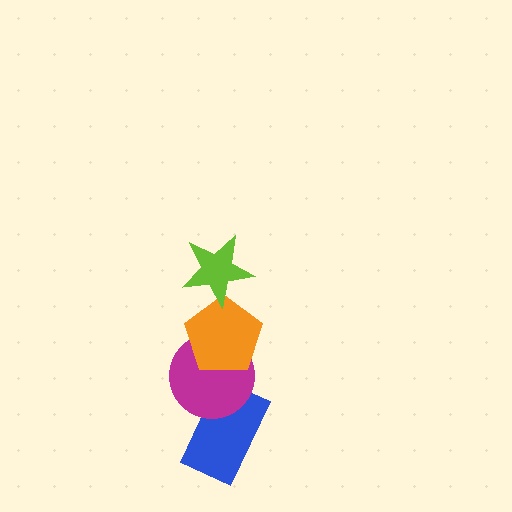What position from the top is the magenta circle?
The magenta circle is 3rd from the top.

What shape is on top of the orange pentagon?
The lime star is on top of the orange pentagon.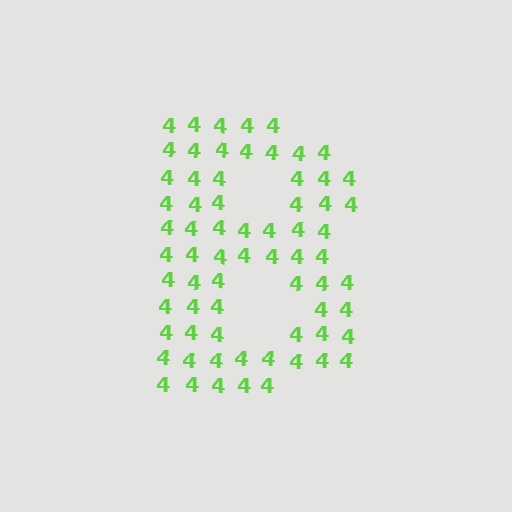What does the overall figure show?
The overall figure shows the letter B.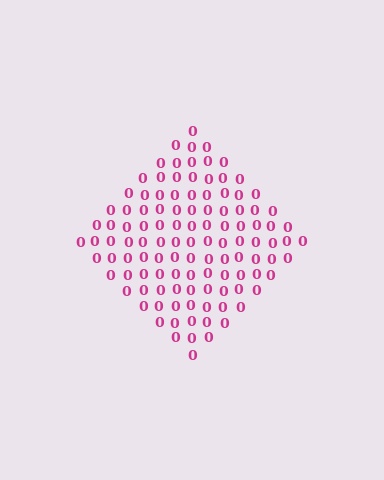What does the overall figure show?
The overall figure shows a diamond.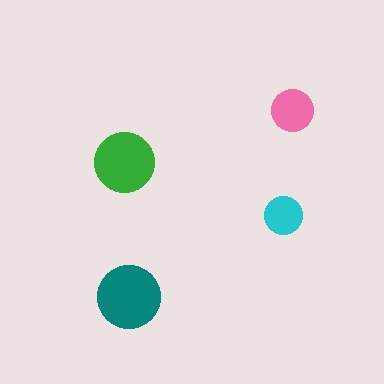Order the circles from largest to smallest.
the teal one, the green one, the pink one, the cyan one.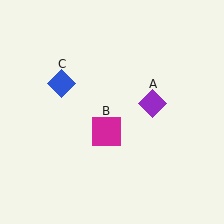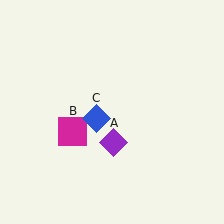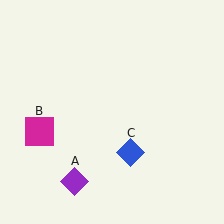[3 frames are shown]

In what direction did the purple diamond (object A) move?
The purple diamond (object A) moved down and to the left.